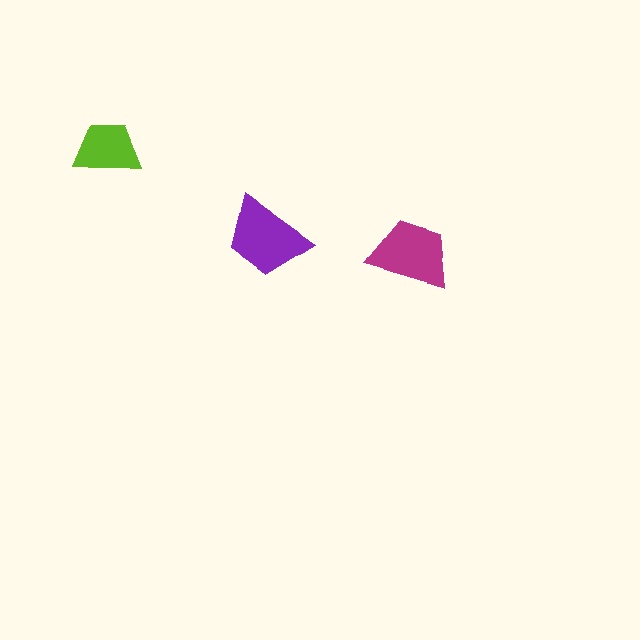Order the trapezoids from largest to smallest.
the purple one, the magenta one, the lime one.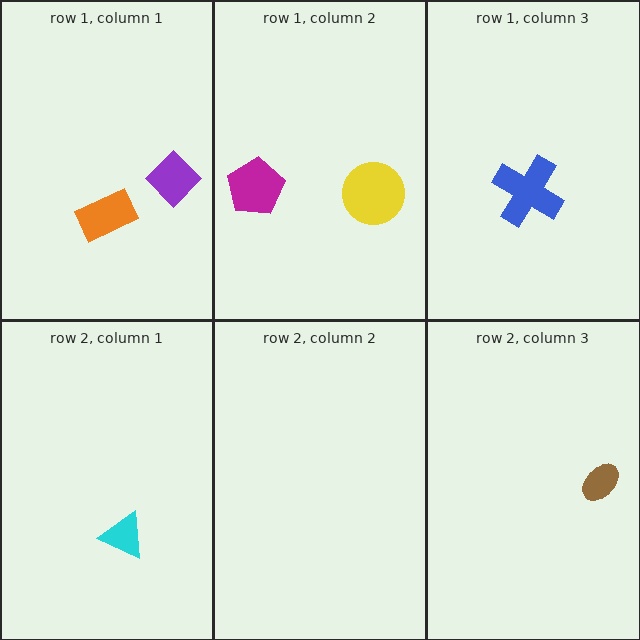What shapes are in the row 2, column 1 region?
The cyan triangle.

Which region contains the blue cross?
The row 1, column 3 region.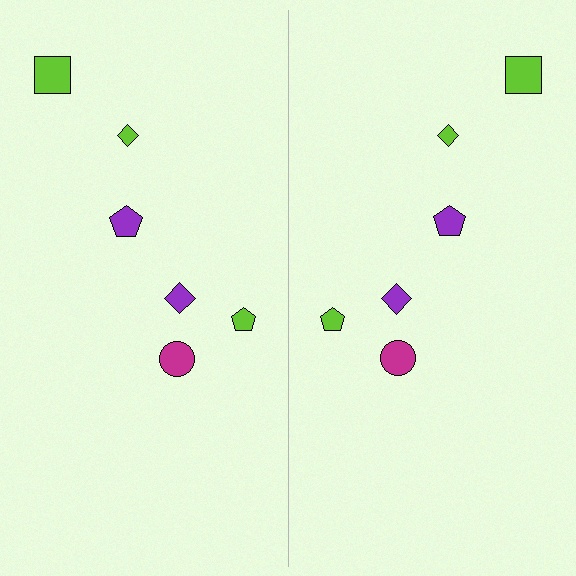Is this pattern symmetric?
Yes, this pattern has bilateral (reflection) symmetry.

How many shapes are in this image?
There are 12 shapes in this image.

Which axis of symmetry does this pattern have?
The pattern has a vertical axis of symmetry running through the center of the image.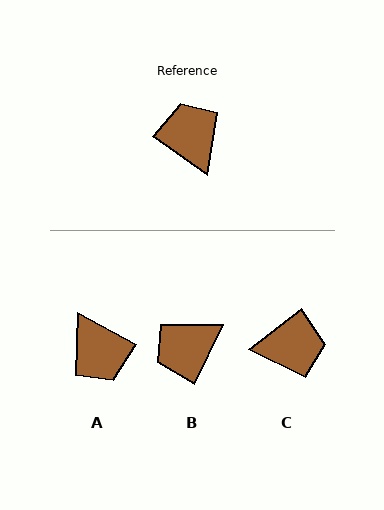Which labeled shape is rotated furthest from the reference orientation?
A, about 173 degrees away.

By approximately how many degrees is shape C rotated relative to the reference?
Approximately 106 degrees clockwise.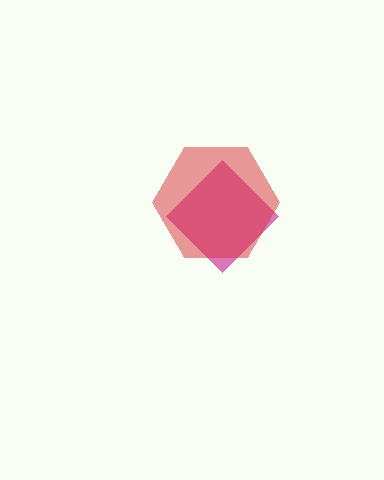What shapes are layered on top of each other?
The layered shapes are: a magenta diamond, a red hexagon.